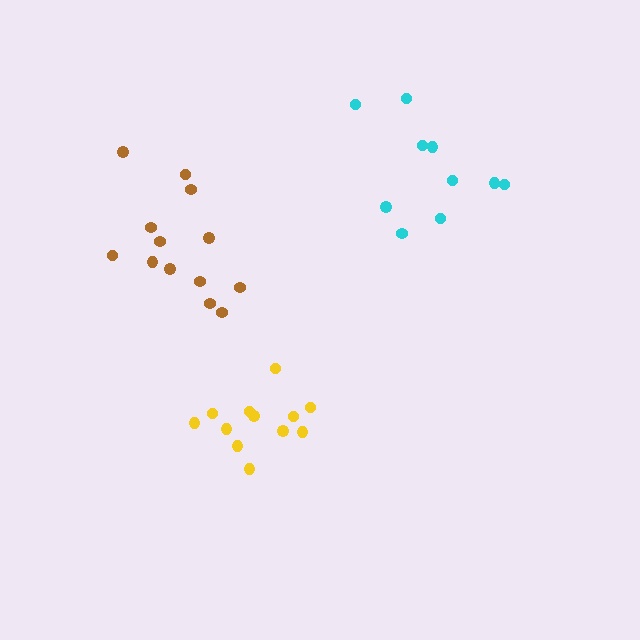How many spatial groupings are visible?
There are 3 spatial groupings.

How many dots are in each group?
Group 1: 13 dots, Group 2: 12 dots, Group 3: 10 dots (35 total).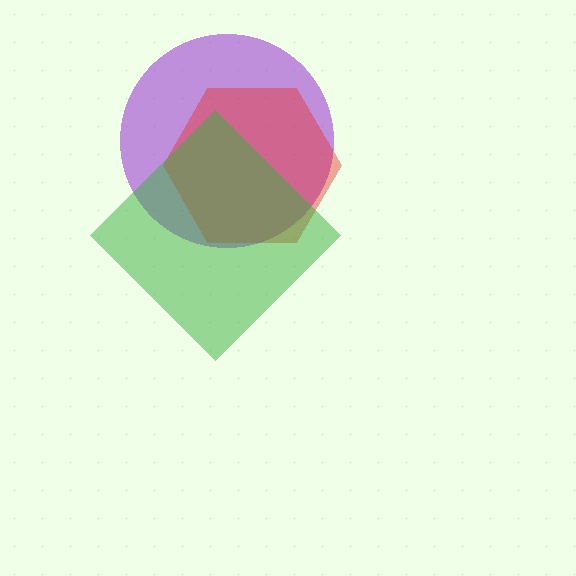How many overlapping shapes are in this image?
There are 3 overlapping shapes in the image.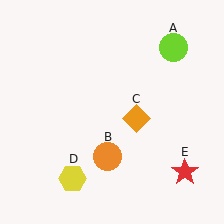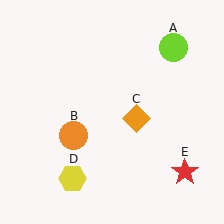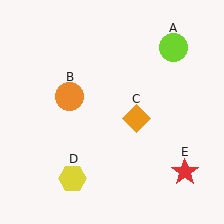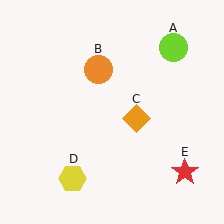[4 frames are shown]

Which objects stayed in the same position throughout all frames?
Lime circle (object A) and orange diamond (object C) and yellow hexagon (object D) and red star (object E) remained stationary.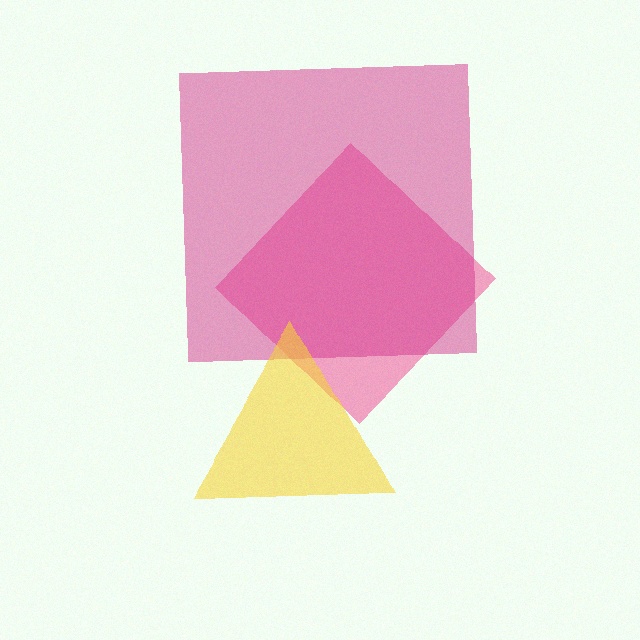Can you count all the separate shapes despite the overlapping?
Yes, there are 3 separate shapes.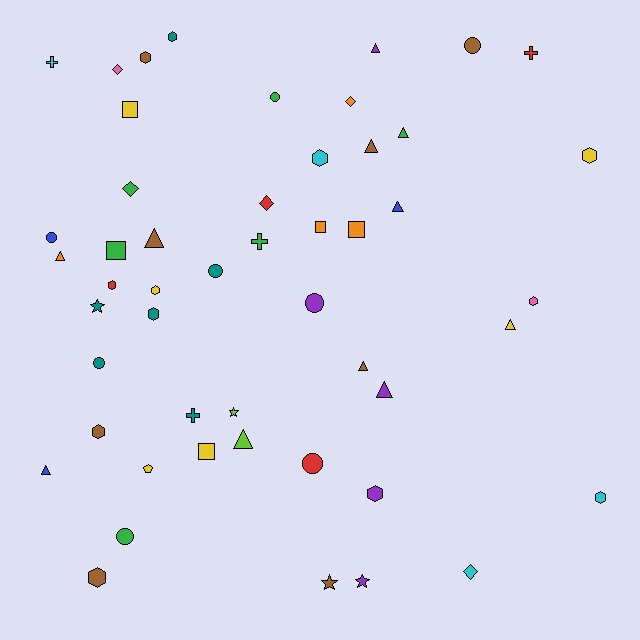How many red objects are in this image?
There are 4 red objects.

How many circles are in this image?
There are 8 circles.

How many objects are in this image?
There are 50 objects.